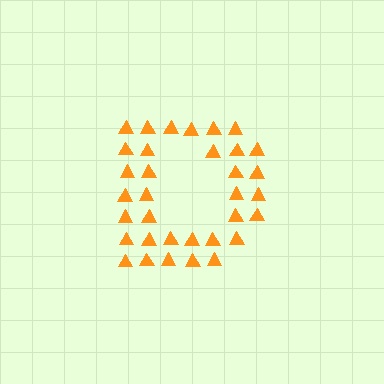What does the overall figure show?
The overall figure shows the letter D.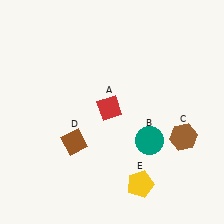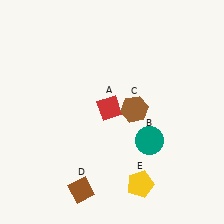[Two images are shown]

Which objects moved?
The objects that moved are: the brown hexagon (C), the brown diamond (D).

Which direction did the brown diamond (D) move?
The brown diamond (D) moved down.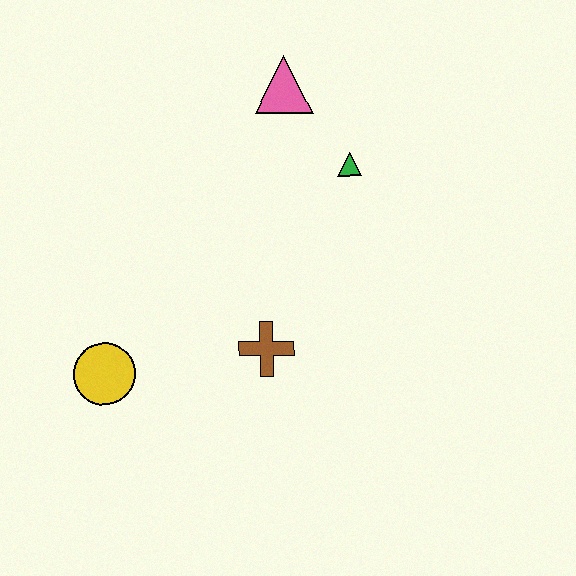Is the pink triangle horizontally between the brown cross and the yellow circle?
No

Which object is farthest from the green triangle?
The yellow circle is farthest from the green triangle.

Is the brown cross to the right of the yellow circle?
Yes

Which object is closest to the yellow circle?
The brown cross is closest to the yellow circle.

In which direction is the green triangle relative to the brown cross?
The green triangle is above the brown cross.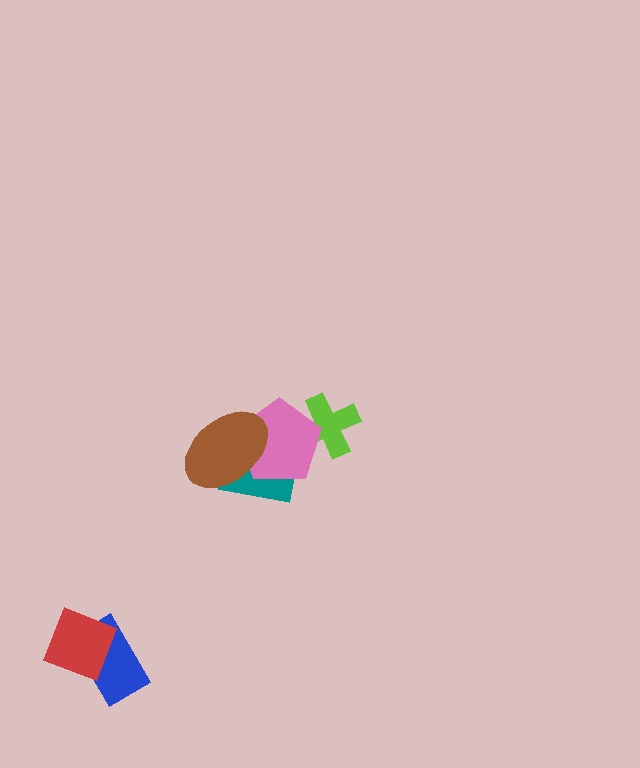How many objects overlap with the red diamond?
1 object overlaps with the red diamond.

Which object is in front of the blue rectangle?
The red diamond is in front of the blue rectangle.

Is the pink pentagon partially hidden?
Yes, it is partially covered by another shape.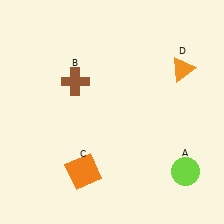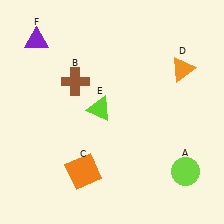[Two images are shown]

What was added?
A lime triangle (E), a purple triangle (F) were added in Image 2.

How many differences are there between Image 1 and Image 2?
There are 2 differences between the two images.